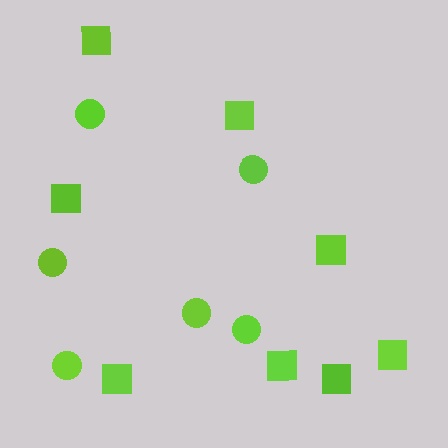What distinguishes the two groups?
There are 2 groups: one group of squares (8) and one group of circles (6).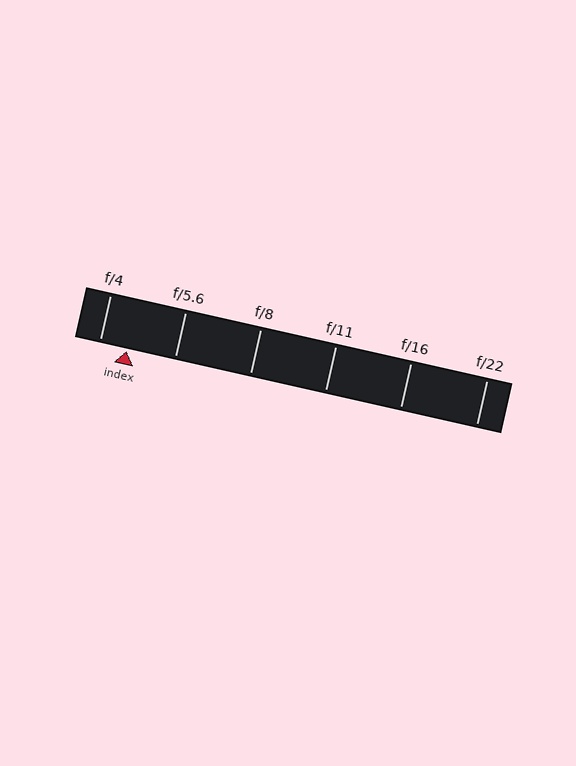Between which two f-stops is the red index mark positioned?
The index mark is between f/4 and f/5.6.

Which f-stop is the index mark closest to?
The index mark is closest to f/4.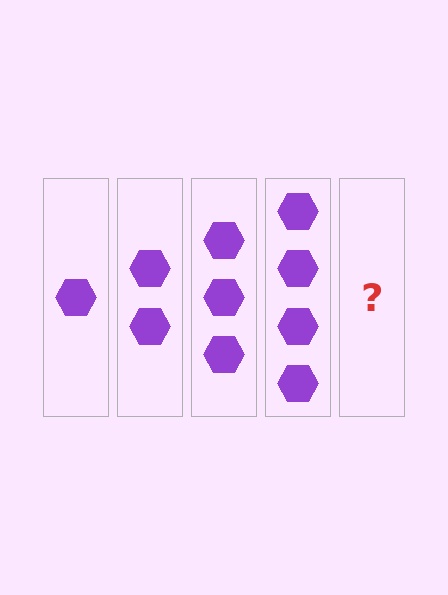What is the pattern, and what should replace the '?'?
The pattern is that each step adds one more hexagon. The '?' should be 5 hexagons.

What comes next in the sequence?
The next element should be 5 hexagons.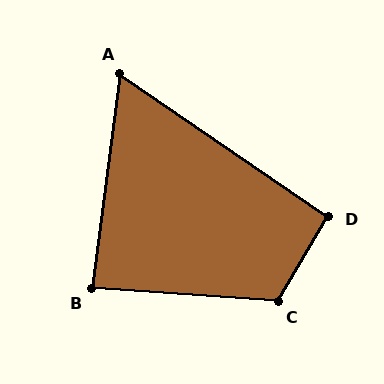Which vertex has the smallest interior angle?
A, at approximately 63 degrees.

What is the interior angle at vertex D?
Approximately 93 degrees (approximately right).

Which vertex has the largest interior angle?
C, at approximately 117 degrees.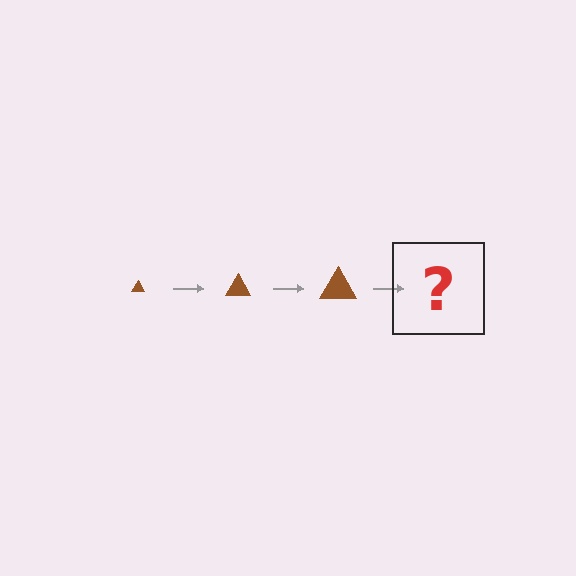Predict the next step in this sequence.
The next step is a brown triangle, larger than the previous one.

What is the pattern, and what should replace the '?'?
The pattern is that the triangle gets progressively larger each step. The '?' should be a brown triangle, larger than the previous one.